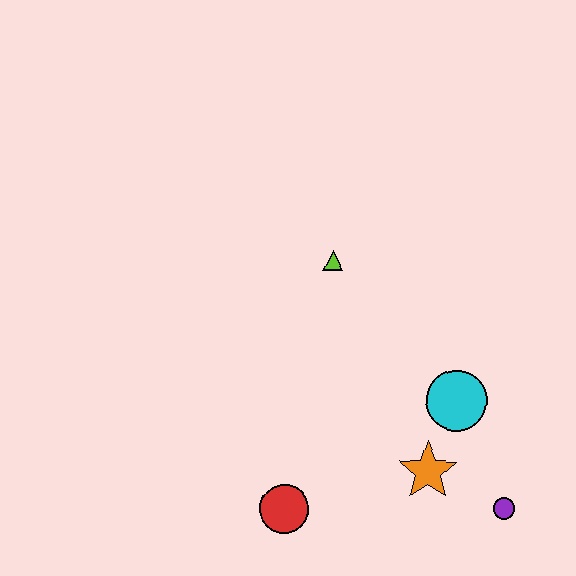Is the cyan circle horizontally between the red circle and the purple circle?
Yes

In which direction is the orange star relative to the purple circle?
The orange star is to the left of the purple circle.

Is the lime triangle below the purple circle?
No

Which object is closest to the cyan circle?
The orange star is closest to the cyan circle.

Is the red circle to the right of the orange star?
No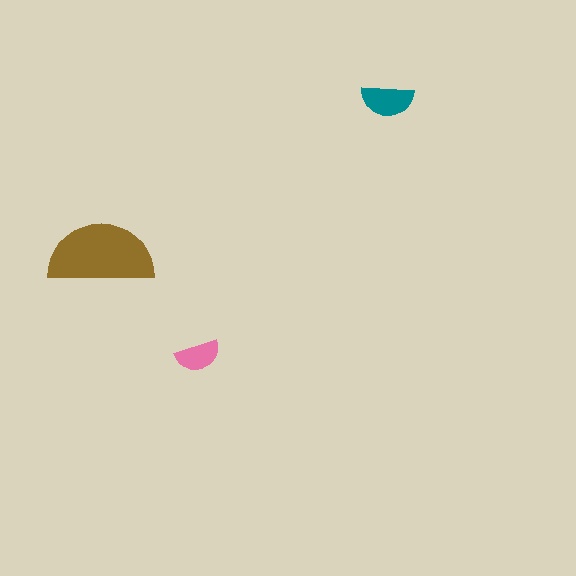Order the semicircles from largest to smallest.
the brown one, the teal one, the pink one.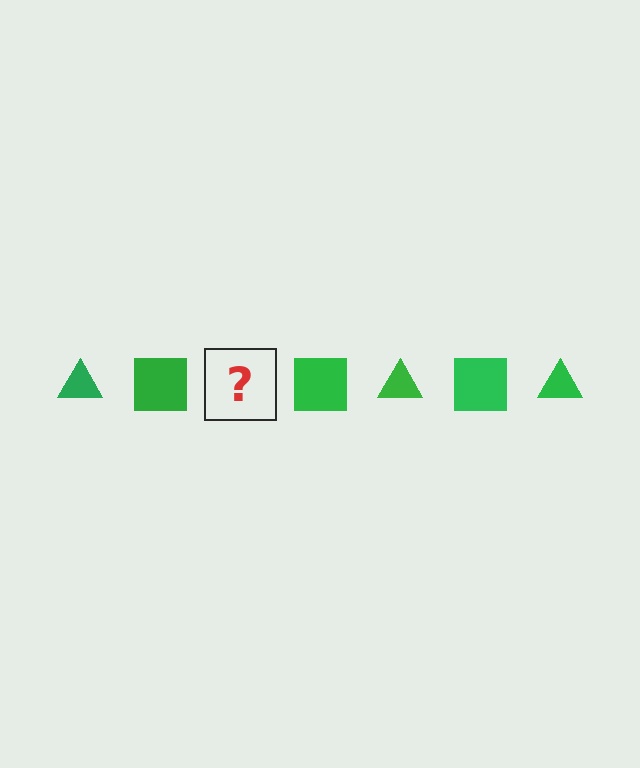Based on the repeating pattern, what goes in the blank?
The blank should be a green triangle.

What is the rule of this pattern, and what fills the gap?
The rule is that the pattern cycles through triangle, square shapes in green. The gap should be filled with a green triangle.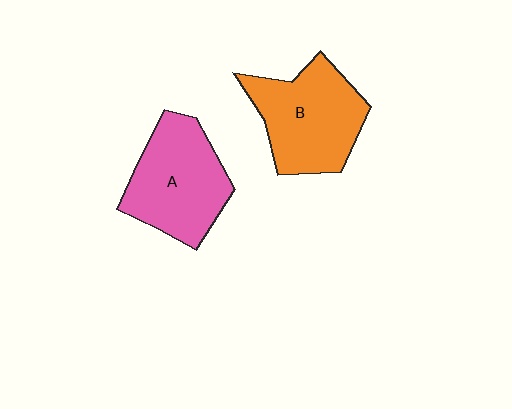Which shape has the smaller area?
Shape A (pink).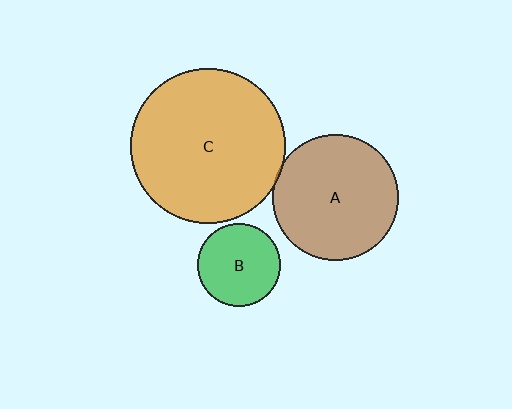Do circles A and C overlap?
Yes.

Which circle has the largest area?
Circle C (orange).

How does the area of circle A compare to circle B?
Approximately 2.3 times.